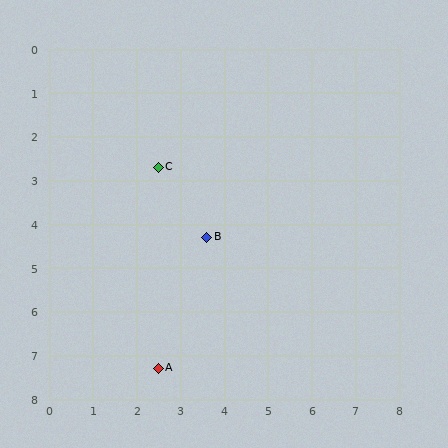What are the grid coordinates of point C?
Point C is at approximately (2.5, 2.7).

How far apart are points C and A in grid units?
Points C and A are about 4.6 grid units apart.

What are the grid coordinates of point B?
Point B is at approximately (3.6, 4.3).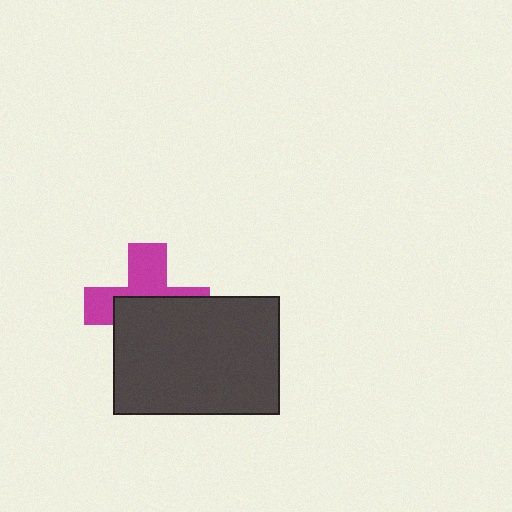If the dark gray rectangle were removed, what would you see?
You would see the complete magenta cross.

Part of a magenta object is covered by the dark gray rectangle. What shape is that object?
It is a cross.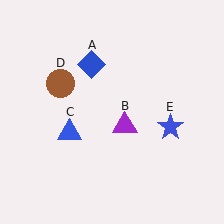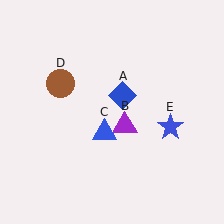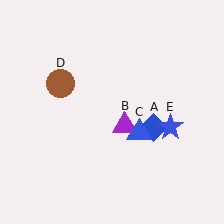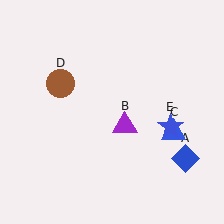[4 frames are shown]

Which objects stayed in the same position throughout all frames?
Purple triangle (object B) and brown circle (object D) and blue star (object E) remained stationary.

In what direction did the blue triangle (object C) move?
The blue triangle (object C) moved right.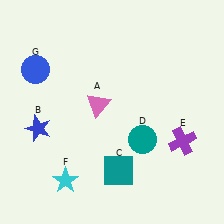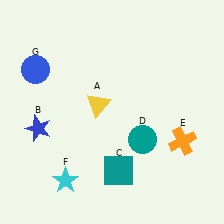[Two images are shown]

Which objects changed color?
A changed from pink to yellow. E changed from purple to orange.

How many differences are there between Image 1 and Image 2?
There are 2 differences between the two images.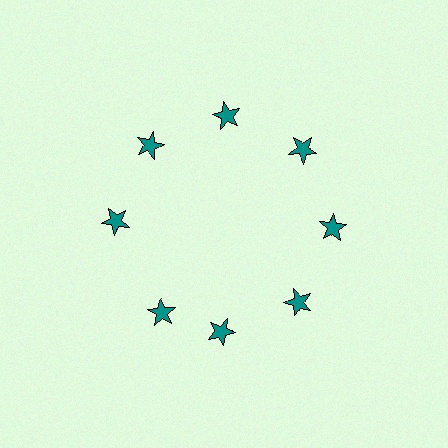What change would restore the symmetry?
The symmetry would be restored by rotating it back into even spacing with its neighbors so that all 8 stars sit at equal angles and equal distance from the center.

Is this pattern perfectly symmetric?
No. The 8 teal stars are arranged in a ring, but one element near the 8 o'clock position is rotated out of alignment along the ring, breaking the 8-fold rotational symmetry.